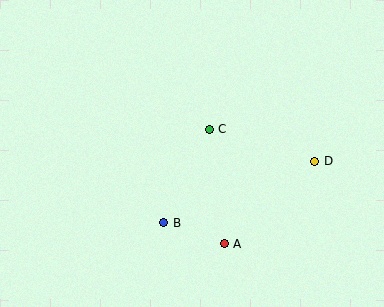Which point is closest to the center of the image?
Point C at (209, 129) is closest to the center.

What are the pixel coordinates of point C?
Point C is at (209, 129).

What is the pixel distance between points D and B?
The distance between D and B is 163 pixels.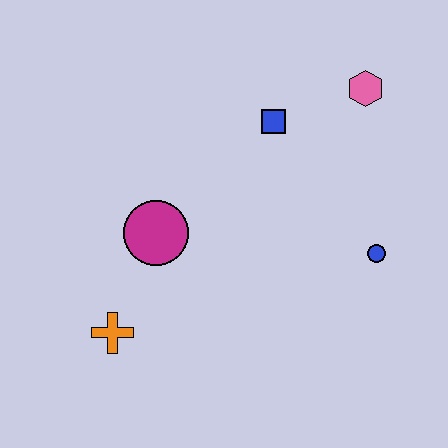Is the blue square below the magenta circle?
No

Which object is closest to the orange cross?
The magenta circle is closest to the orange cross.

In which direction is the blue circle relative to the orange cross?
The blue circle is to the right of the orange cross.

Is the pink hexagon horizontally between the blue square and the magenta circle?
No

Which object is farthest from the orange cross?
The pink hexagon is farthest from the orange cross.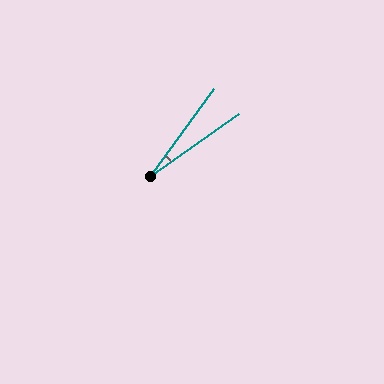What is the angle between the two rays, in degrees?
Approximately 18 degrees.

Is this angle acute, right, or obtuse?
It is acute.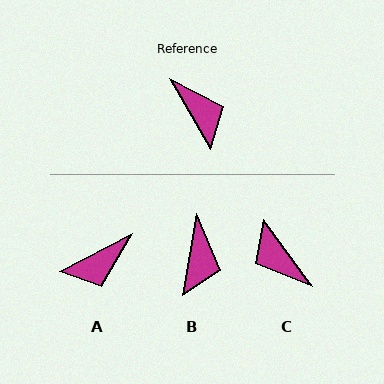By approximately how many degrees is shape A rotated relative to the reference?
Approximately 92 degrees clockwise.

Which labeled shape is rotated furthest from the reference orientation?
C, about 174 degrees away.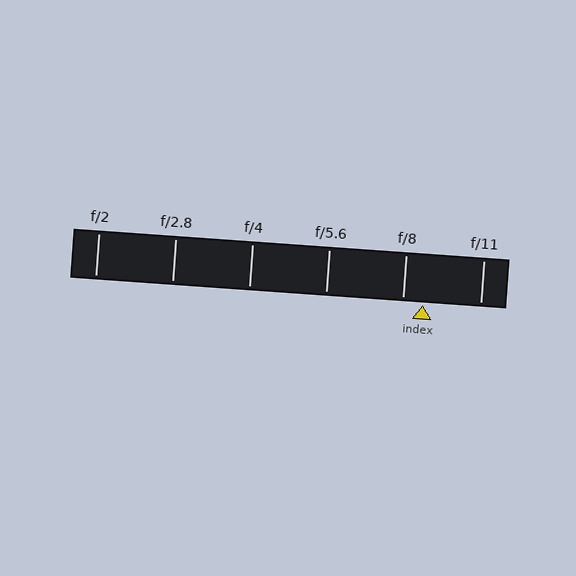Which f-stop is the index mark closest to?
The index mark is closest to f/8.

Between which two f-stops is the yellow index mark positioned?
The index mark is between f/8 and f/11.